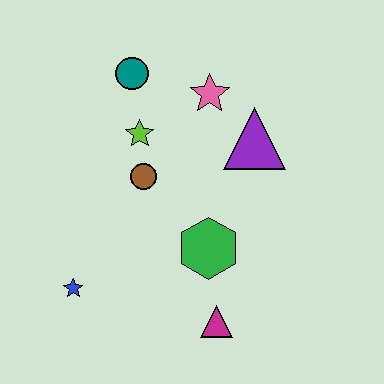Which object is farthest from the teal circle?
The magenta triangle is farthest from the teal circle.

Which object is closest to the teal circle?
The lime star is closest to the teal circle.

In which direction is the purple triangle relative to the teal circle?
The purple triangle is to the right of the teal circle.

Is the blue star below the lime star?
Yes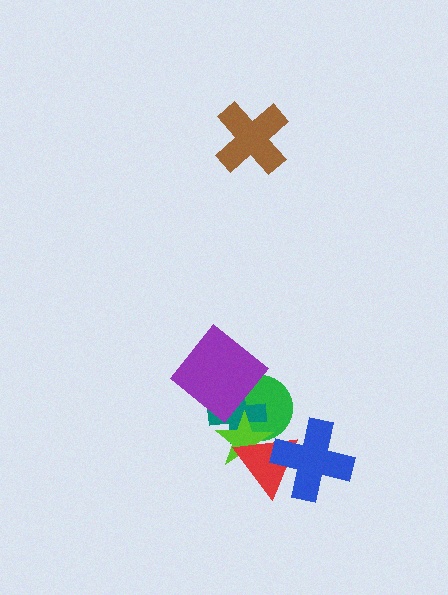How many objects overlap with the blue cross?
1 object overlaps with the blue cross.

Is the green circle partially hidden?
Yes, it is partially covered by another shape.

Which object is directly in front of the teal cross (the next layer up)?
The lime star is directly in front of the teal cross.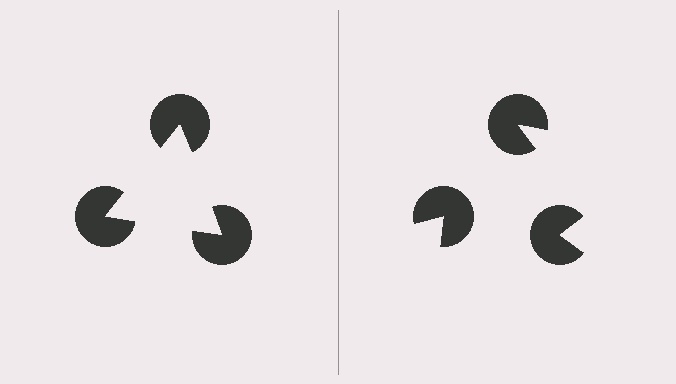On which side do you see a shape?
An illusory triangle appears on the left side. On the right side the wedge cuts are rotated, so no coherent shape forms.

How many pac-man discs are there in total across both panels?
6 — 3 on each side.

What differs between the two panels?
The pac-man discs are positioned identically on both sides; only the wedge orientations differ. On the left they align to a triangle; on the right they are misaligned.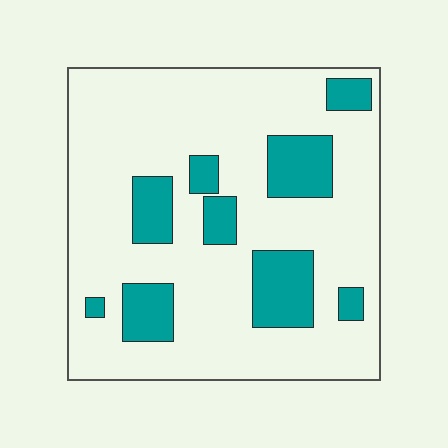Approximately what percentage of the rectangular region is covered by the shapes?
Approximately 20%.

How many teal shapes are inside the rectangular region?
9.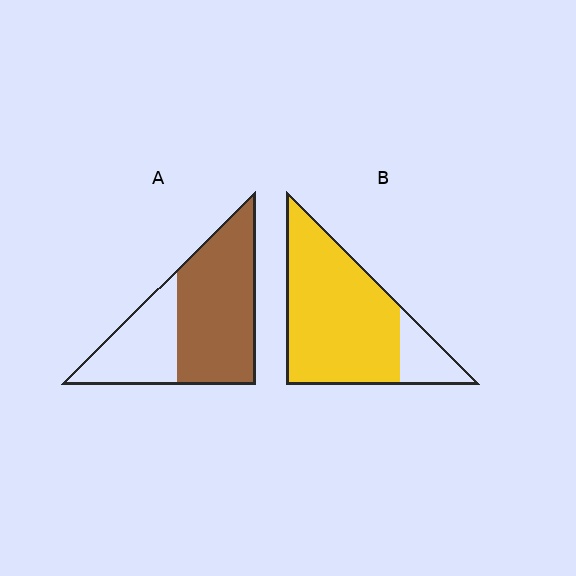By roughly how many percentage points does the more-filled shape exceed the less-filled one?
By roughly 20 percentage points (B over A).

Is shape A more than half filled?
Yes.